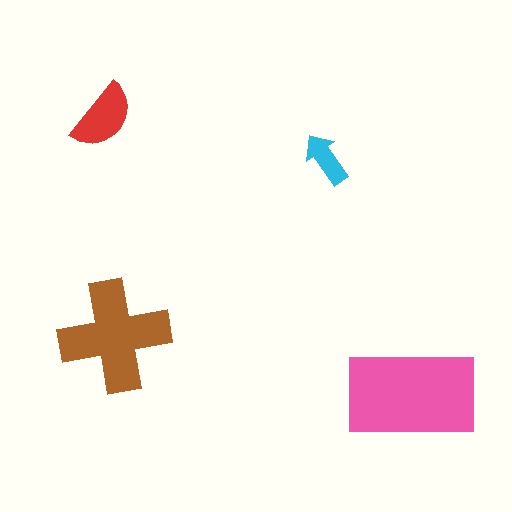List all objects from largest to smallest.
The pink rectangle, the brown cross, the red semicircle, the cyan arrow.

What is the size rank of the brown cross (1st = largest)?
2nd.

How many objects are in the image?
There are 4 objects in the image.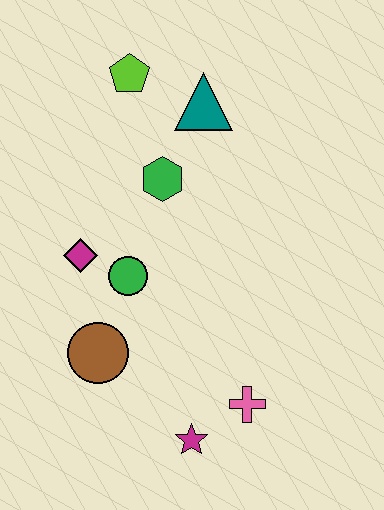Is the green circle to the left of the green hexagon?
Yes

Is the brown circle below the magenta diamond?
Yes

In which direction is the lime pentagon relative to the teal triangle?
The lime pentagon is to the left of the teal triangle.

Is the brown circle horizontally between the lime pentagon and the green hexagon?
No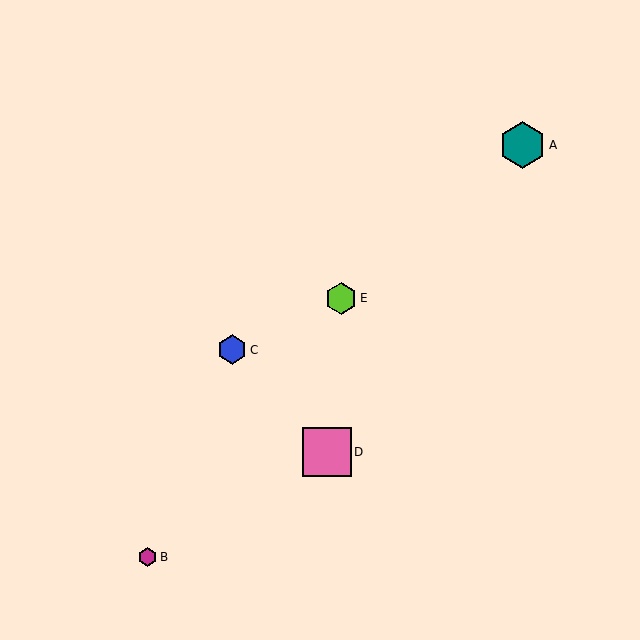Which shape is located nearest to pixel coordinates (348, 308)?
The lime hexagon (labeled E) at (341, 298) is nearest to that location.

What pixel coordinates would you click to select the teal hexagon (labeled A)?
Click at (523, 145) to select the teal hexagon A.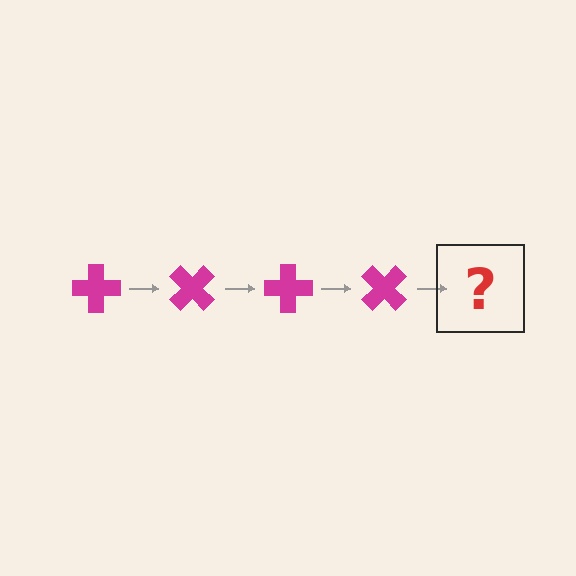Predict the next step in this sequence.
The next step is a magenta cross rotated 180 degrees.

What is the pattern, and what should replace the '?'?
The pattern is that the cross rotates 45 degrees each step. The '?' should be a magenta cross rotated 180 degrees.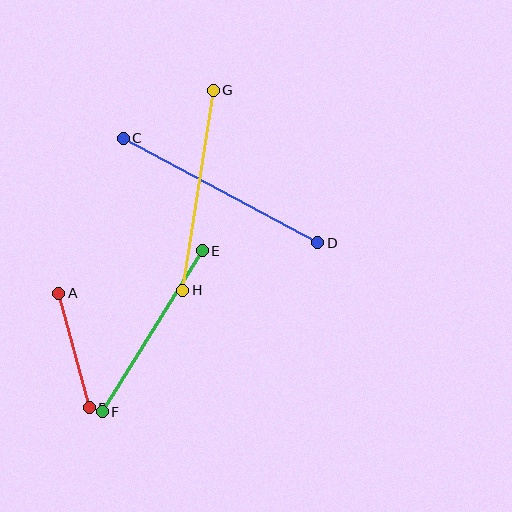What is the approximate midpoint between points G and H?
The midpoint is at approximately (198, 190) pixels.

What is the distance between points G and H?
The distance is approximately 203 pixels.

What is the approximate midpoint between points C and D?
The midpoint is at approximately (220, 191) pixels.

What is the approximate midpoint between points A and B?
The midpoint is at approximately (74, 350) pixels.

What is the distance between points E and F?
The distance is approximately 189 pixels.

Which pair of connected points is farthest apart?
Points C and D are farthest apart.